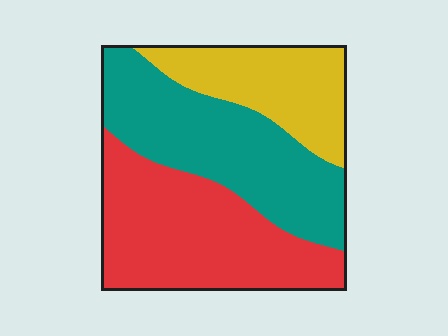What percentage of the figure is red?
Red covers 40% of the figure.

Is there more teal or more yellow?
Teal.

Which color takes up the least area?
Yellow, at roughly 25%.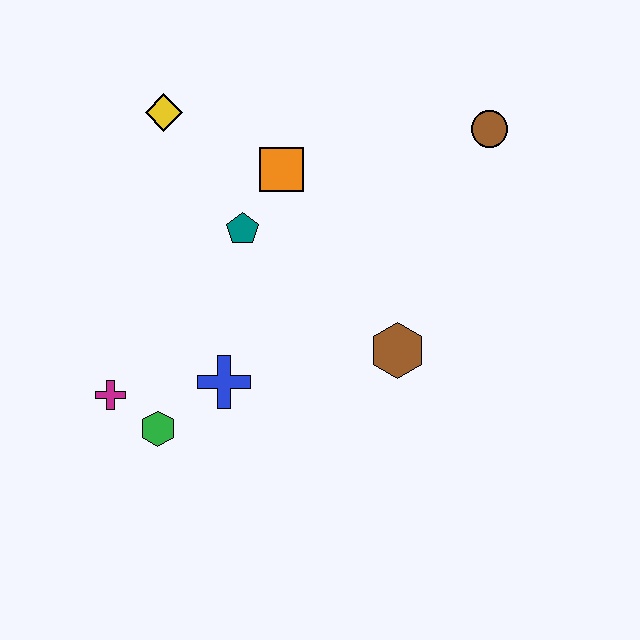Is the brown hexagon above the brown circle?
No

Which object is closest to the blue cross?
The green hexagon is closest to the blue cross.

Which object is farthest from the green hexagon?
The brown circle is farthest from the green hexagon.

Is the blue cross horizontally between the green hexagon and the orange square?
Yes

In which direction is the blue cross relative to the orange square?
The blue cross is below the orange square.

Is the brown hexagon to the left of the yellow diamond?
No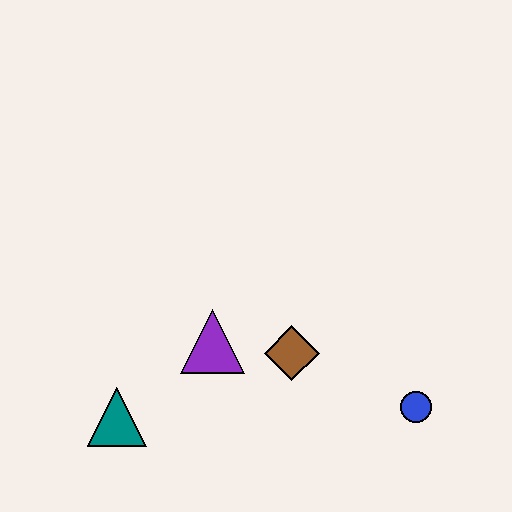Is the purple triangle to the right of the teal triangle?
Yes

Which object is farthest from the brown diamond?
The teal triangle is farthest from the brown diamond.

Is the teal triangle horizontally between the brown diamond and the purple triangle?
No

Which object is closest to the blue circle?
The brown diamond is closest to the blue circle.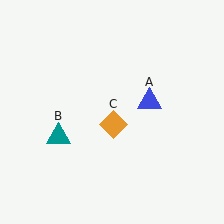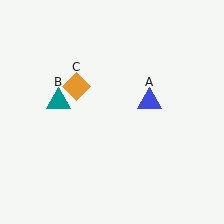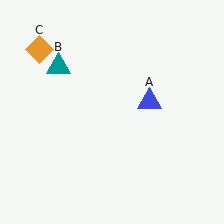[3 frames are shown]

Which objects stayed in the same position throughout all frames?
Blue triangle (object A) remained stationary.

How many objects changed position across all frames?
2 objects changed position: teal triangle (object B), orange diamond (object C).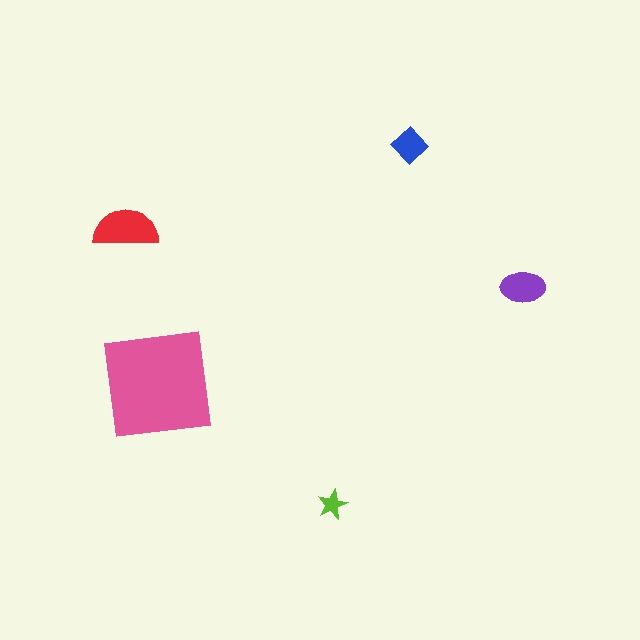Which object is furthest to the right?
The purple ellipse is rightmost.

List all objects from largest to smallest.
The pink square, the red semicircle, the purple ellipse, the blue diamond, the lime star.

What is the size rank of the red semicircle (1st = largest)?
2nd.